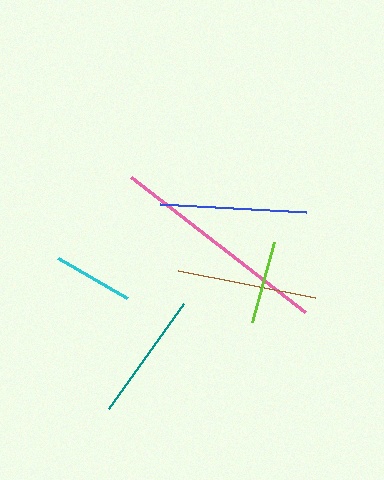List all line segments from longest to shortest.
From longest to shortest: pink, blue, brown, teal, lime, cyan.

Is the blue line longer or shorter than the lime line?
The blue line is longer than the lime line.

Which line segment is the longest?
The pink line is the longest at approximately 220 pixels.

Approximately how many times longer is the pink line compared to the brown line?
The pink line is approximately 1.6 times the length of the brown line.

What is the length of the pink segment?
The pink segment is approximately 220 pixels long.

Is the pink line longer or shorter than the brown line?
The pink line is longer than the brown line.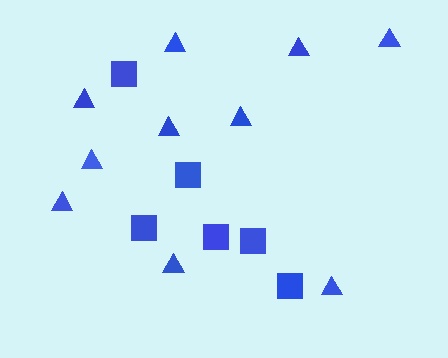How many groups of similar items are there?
There are 2 groups: one group of triangles (10) and one group of squares (6).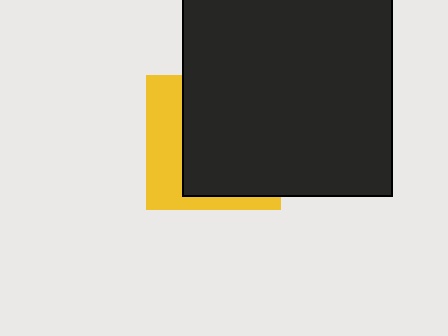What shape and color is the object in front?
The object in front is a black square.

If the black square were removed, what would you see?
You would see the complete yellow square.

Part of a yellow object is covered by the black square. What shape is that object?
It is a square.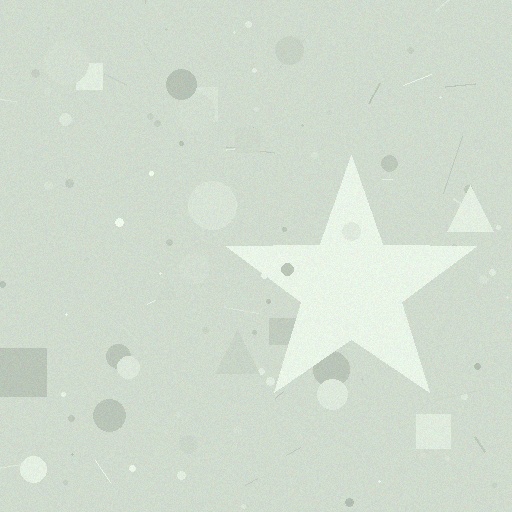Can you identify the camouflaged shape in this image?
The camouflaged shape is a star.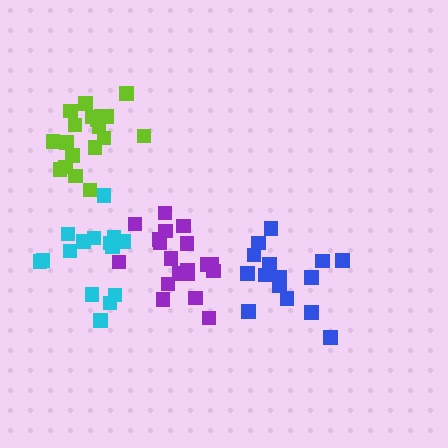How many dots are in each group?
Group 1: 16 dots, Group 2: 19 dots, Group 3: 15 dots, Group 4: 20 dots (70 total).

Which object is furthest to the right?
The blue cluster is rightmost.